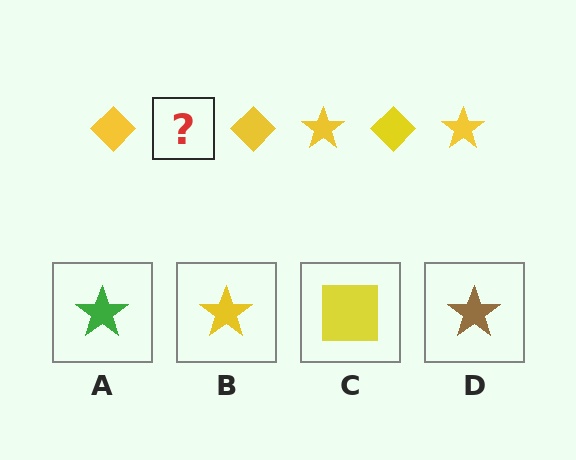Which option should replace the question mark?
Option B.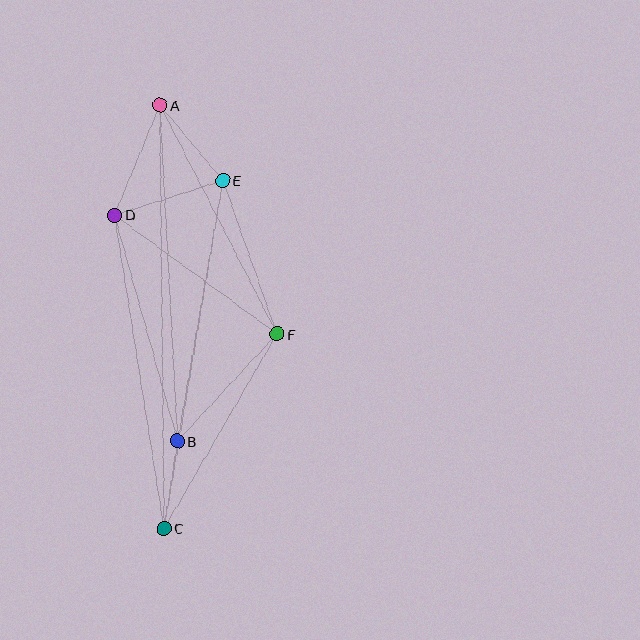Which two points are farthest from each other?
Points A and C are farthest from each other.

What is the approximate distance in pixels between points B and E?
The distance between B and E is approximately 265 pixels.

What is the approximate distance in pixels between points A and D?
The distance between A and D is approximately 119 pixels.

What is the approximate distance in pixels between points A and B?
The distance between A and B is approximately 336 pixels.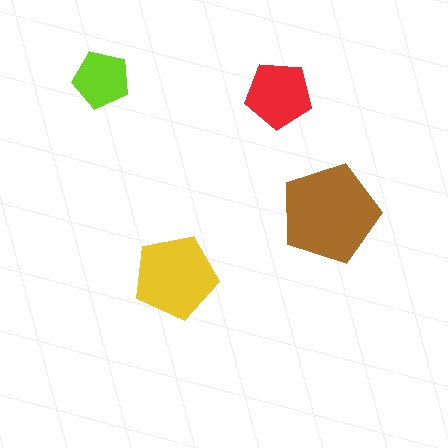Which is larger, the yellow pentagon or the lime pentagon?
The yellow one.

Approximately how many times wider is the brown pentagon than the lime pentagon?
About 1.5 times wider.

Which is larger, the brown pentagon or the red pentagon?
The brown one.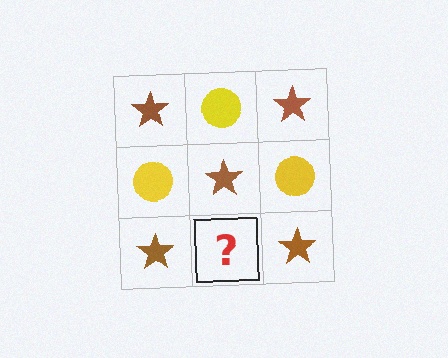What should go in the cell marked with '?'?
The missing cell should contain a yellow circle.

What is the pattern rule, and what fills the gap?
The rule is that it alternates brown star and yellow circle in a checkerboard pattern. The gap should be filled with a yellow circle.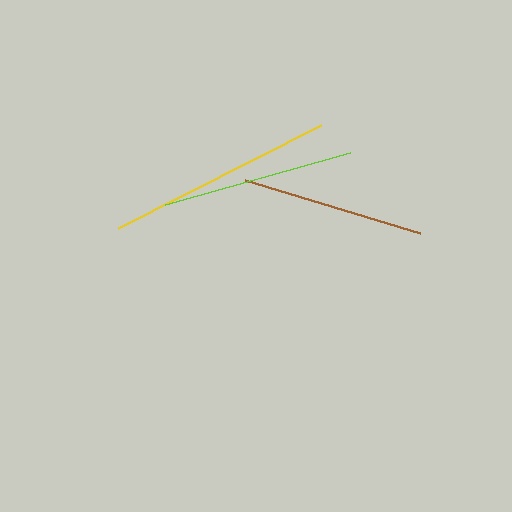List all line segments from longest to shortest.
From longest to shortest: yellow, lime, brown.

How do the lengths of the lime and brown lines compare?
The lime and brown lines are approximately the same length.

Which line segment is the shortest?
The brown line is the shortest at approximately 183 pixels.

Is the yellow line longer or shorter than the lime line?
The yellow line is longer than the lime line.